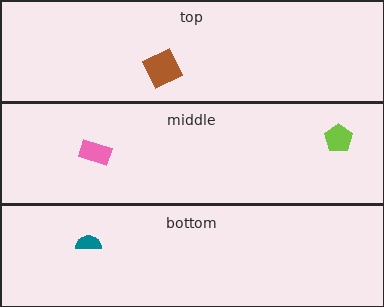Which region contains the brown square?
The top region.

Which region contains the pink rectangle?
The middle region.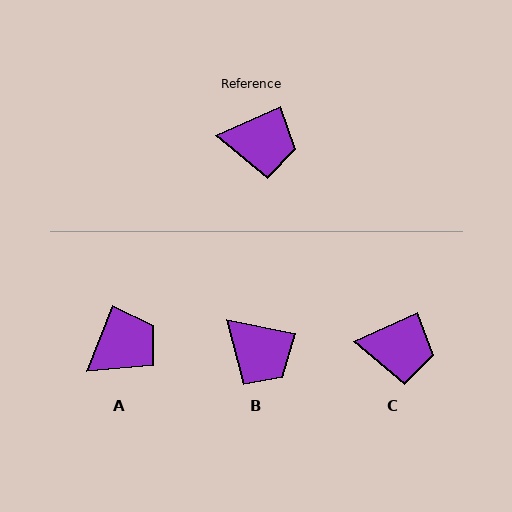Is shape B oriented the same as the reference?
No, it is off by about 36 degrees.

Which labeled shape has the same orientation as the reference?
C.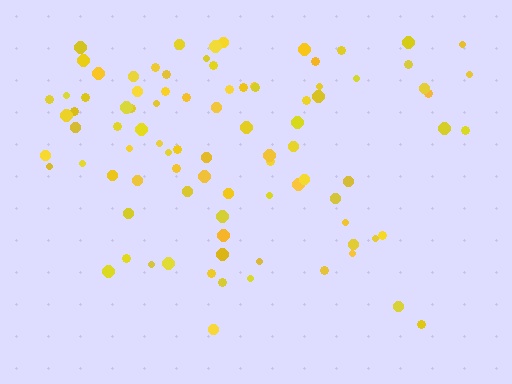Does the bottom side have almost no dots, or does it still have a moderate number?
Still a moderate number, just noticeably fewer than the top.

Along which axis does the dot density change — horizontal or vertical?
Vertical.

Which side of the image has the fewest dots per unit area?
The bottom.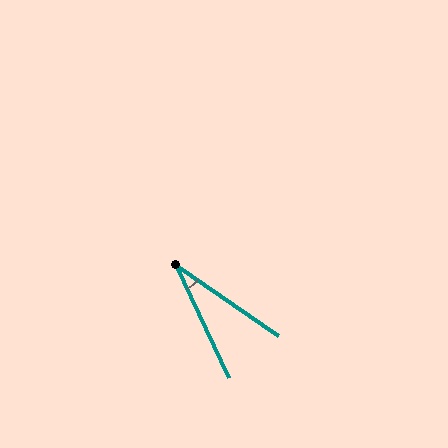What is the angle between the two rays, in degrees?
Approximately 30 degrees.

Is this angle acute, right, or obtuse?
It is acute.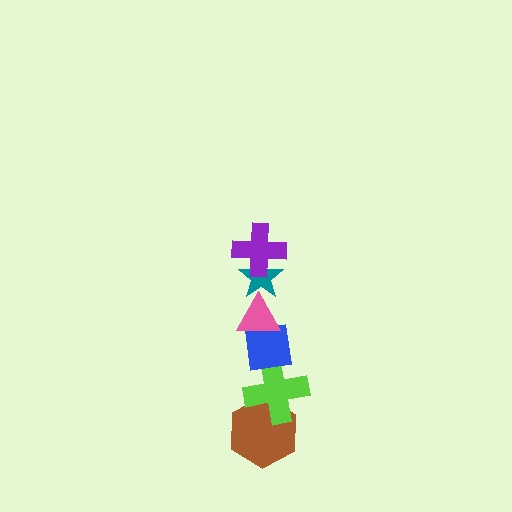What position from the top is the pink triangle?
The pink triangle is 3rd from the top.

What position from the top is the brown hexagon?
The brown hexagon is 6th from the top.